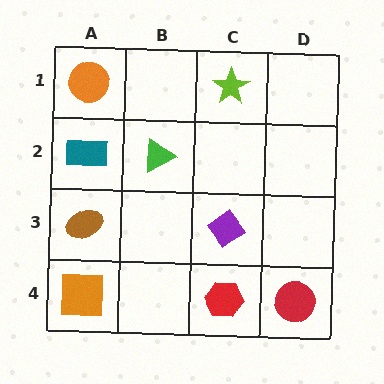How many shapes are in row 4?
3 shapes.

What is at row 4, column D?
A red circle.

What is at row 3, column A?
A brown ellipse.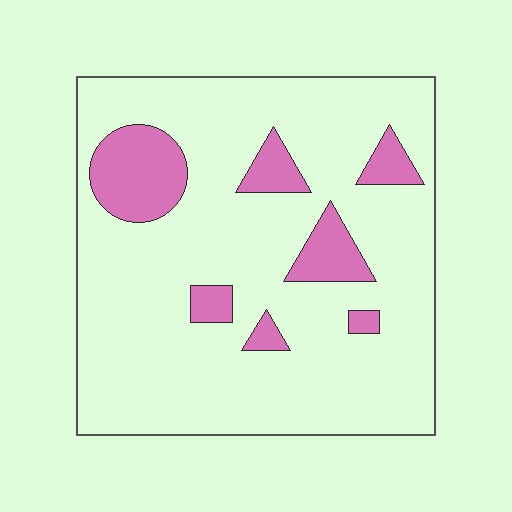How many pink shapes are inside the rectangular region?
7.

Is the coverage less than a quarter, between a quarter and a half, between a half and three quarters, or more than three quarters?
Less than a quarter.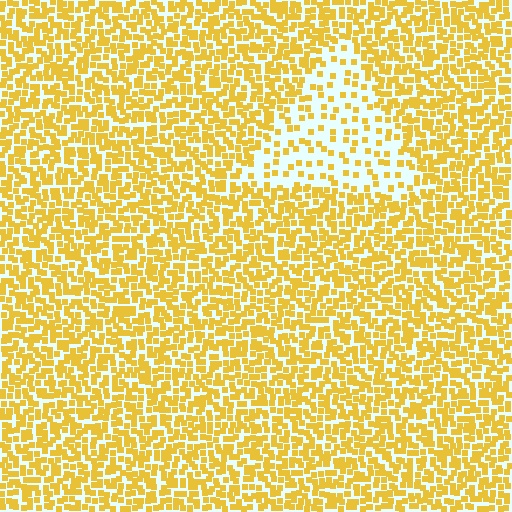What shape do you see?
I see a triangle.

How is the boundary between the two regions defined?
The boundary is defined by a change in element density (approximately 2.7x ratio). All elements are the same color, size, and shape.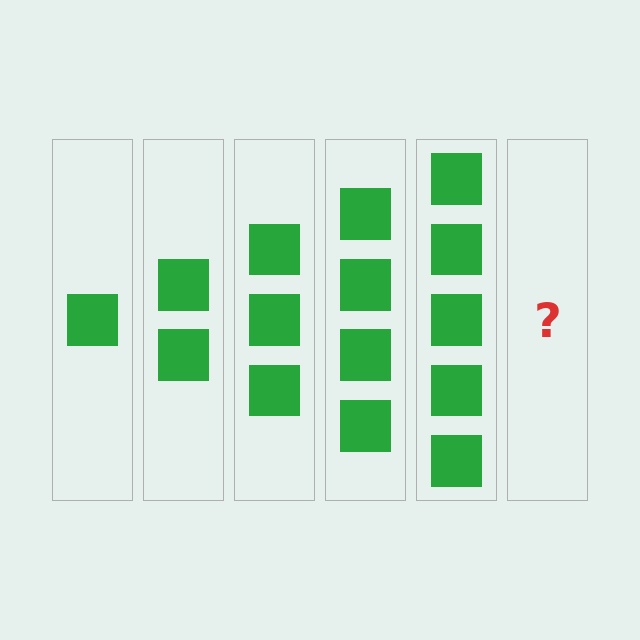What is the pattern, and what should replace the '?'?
The pattern is that each step adds one more square. The '?' should be 6 squares.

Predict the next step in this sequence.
The next step is 6 squares.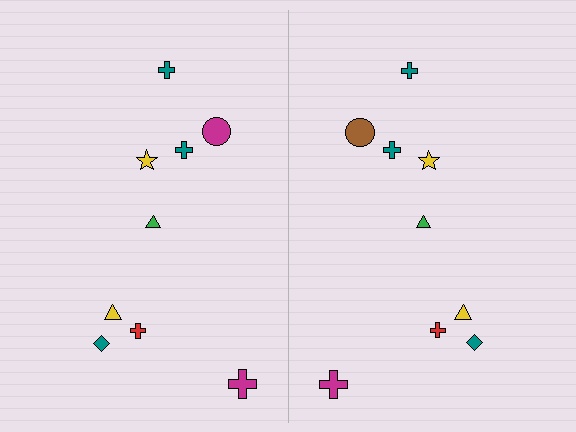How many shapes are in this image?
There are 18 shapes in this image.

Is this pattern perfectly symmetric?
No, the pattern is not perfectly symmetric. The brown circle on the right side breaks the symmetry — its mirror counterpart is magenta.